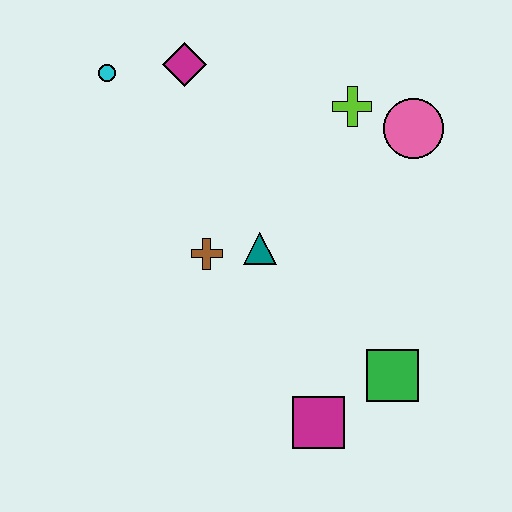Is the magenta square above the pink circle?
No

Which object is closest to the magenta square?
The green square is closest to the magenta square.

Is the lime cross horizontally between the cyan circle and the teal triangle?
No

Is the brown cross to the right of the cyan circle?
Yes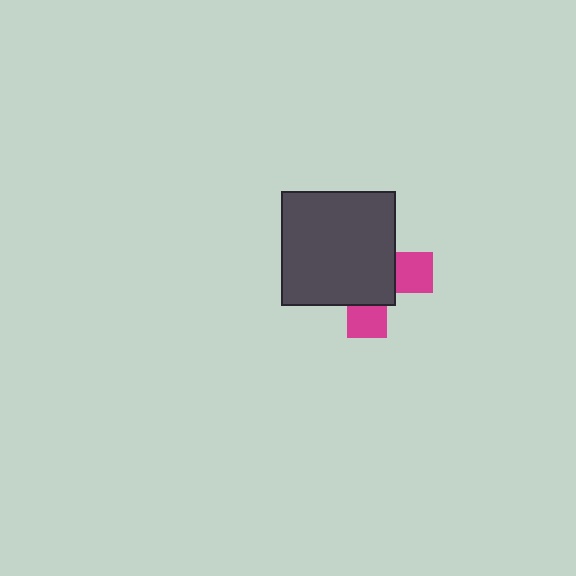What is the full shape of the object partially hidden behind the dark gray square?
The partially hidden object is a magenta cross.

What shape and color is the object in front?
The object in front is a dark gray square.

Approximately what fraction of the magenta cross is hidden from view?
Roughly 68% of the magenta cross is hidden behind the dark gray square.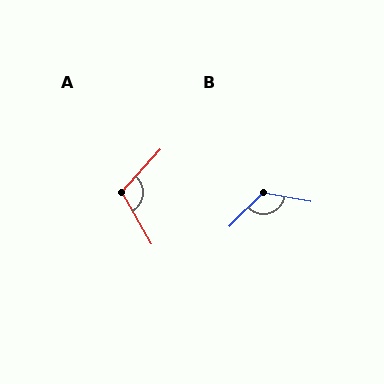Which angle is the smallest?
A, at approximately 108 degrees.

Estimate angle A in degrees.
Approximately 108 degrees.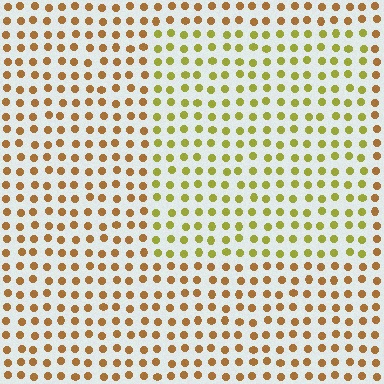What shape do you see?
I see a rectangle.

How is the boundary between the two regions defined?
The boundary is defined purely by a slight shift in hue (about 36 degrees). Spacing, size, and orientation are identical on both sides.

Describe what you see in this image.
The image is filled with small brown elements in a uniform arrangement. A rectangle-shaped region is visible where the elements are tinted to a slightly different hue, forming a subtle color boundary.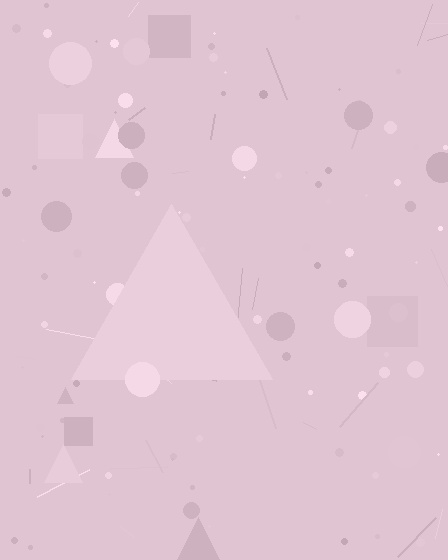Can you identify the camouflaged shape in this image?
The camouflaged shape is a triangle.